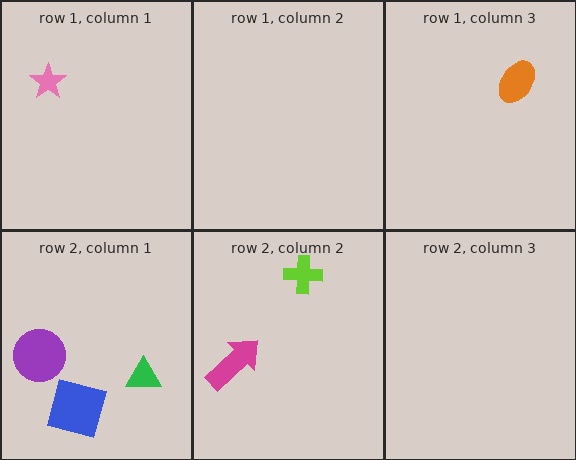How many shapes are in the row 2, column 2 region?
2.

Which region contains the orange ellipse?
The row 1, column 3 region.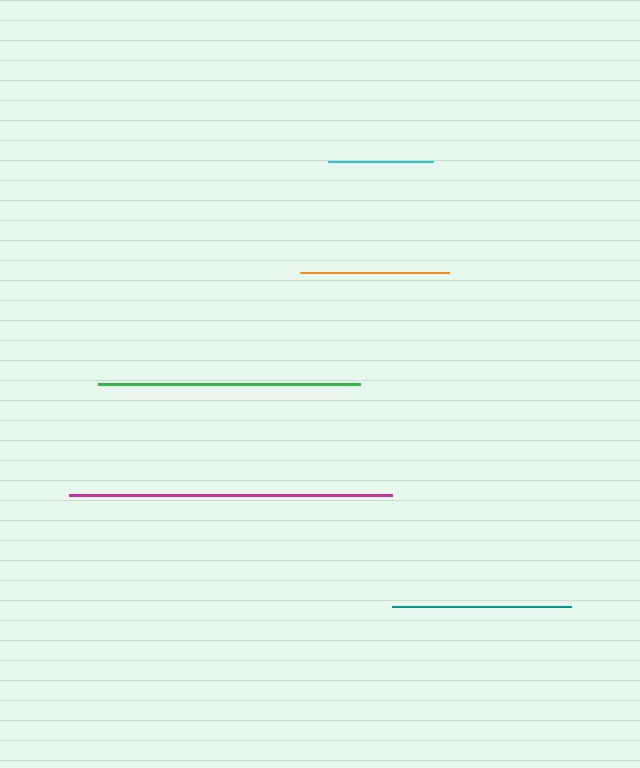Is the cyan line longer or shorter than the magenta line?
The magenta line is longer than the cyan line.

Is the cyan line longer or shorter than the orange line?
The orange line is longer than the cyan line.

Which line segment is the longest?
The magenta line is the longest at approximately 324 pixels.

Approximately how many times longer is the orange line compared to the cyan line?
The orange line is approximately 1.4 times the length of the cyan line.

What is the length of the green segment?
The green segment is approximately 262 pixels long.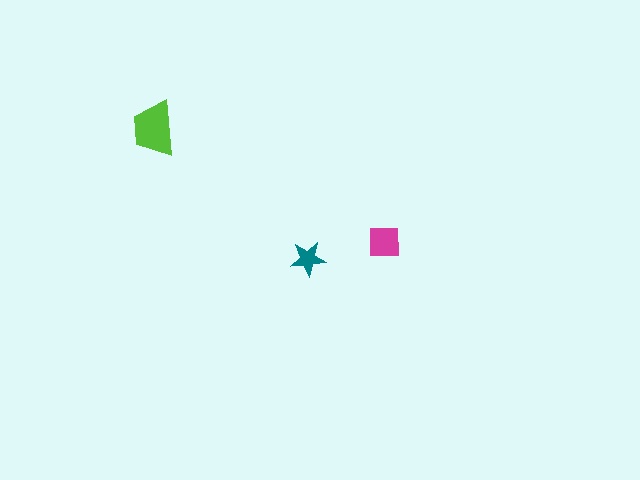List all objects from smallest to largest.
The teal star, the magenta square, the lime trapezoid.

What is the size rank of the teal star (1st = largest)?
3rd.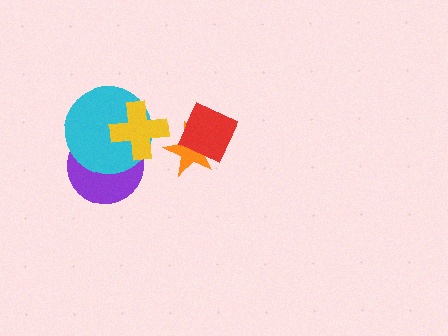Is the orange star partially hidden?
Yes, it is partially covered by another shape.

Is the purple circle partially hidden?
Yes, it is partially covered by another shape.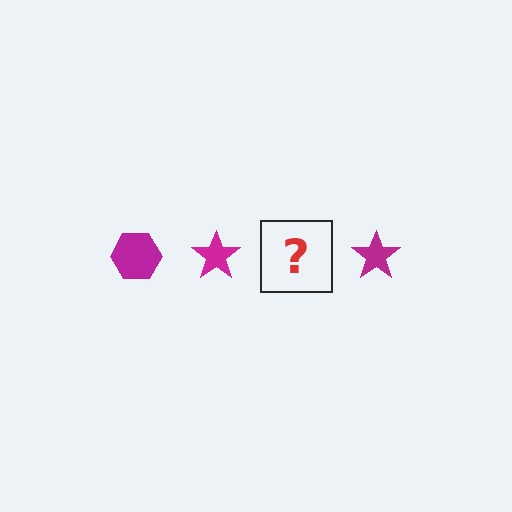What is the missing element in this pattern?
The missing element is a magenta hexagon.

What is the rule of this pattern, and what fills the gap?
The rule is that the pattern cycles through hexagon, star shapes in magenta. The gap should be filled with a magenta hexagon.